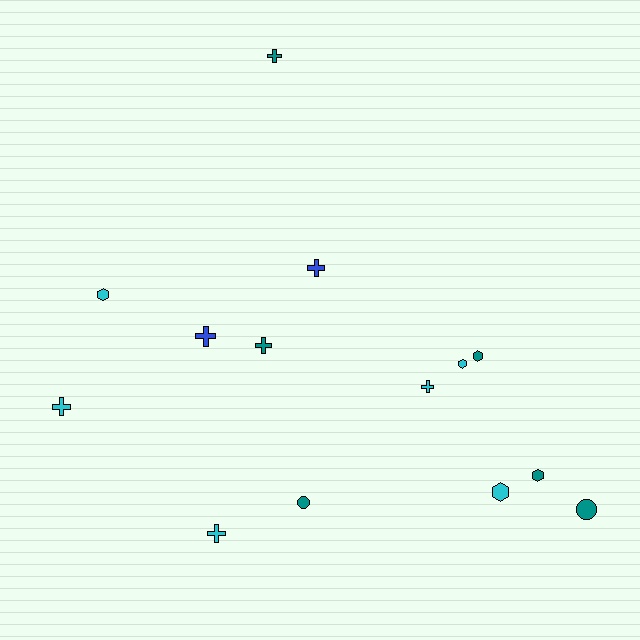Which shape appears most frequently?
Cross, with 7 objects.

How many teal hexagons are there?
There are 2 teal hexagons.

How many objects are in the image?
There are 14 objects.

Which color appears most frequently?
Teal, with 6 objects.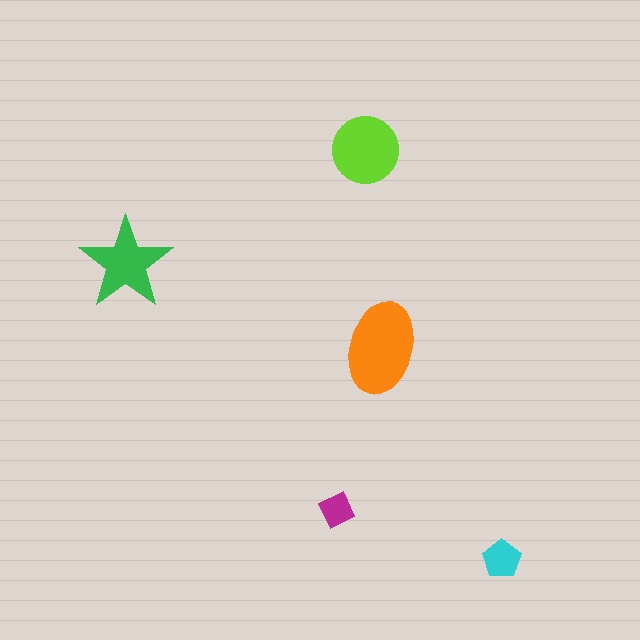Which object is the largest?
The orange ellipse.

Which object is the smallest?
The magenta diamond.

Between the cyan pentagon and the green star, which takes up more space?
The green star.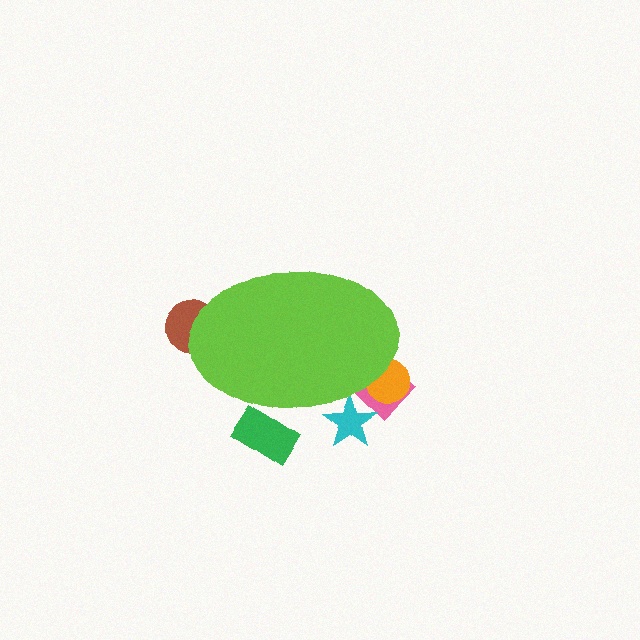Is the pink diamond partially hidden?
Yes, the pink diamond is partially hidden behind the lime ellipse.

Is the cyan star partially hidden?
Yes, the cyan star is partially hidden behind the lime ellipse.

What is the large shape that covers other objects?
A lime ellipse.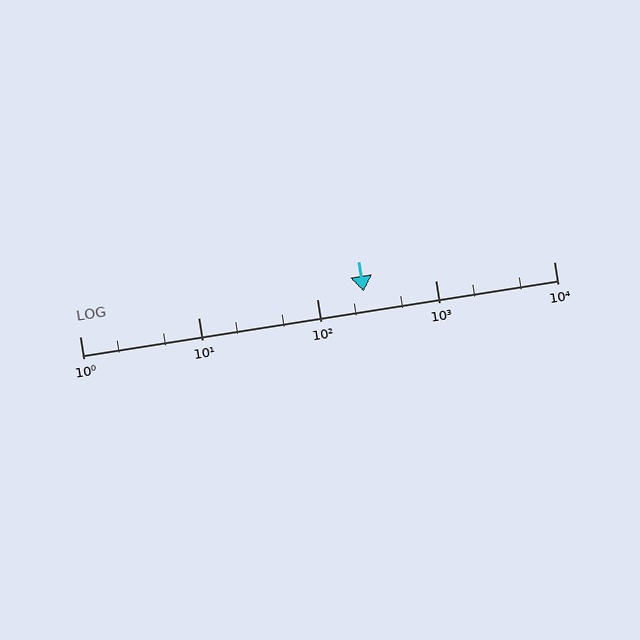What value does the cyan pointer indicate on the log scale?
The pointer indicates approximately 250.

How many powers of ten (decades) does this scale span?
The scale spans 4 decades, from 1 to 10000.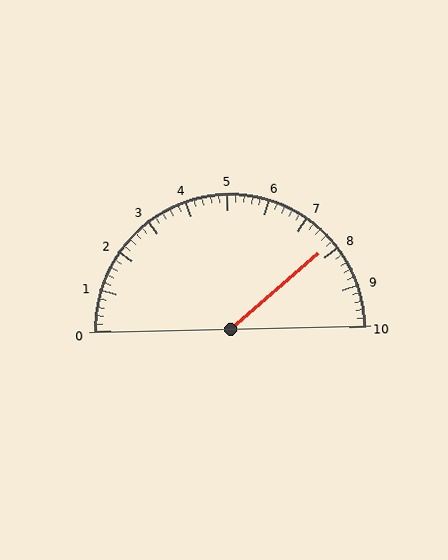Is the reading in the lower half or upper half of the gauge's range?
The reading is in the upper half of the range (0 to 10).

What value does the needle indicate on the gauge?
The needle indicates approximately 7.8.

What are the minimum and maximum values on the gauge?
The gauge ranges from 0 to 10.